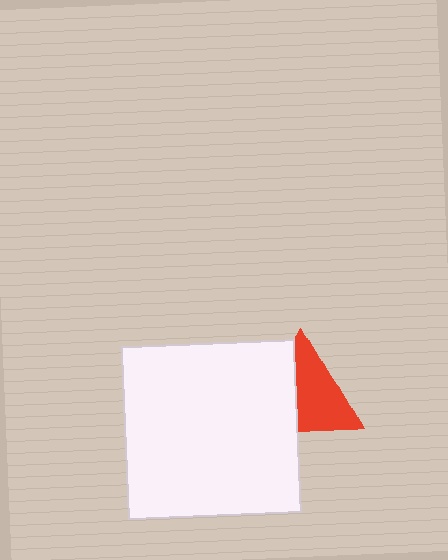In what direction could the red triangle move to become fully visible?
The red triangle could move right. That would shift it out from behind the white square entirely.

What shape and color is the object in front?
The object in front is a white square.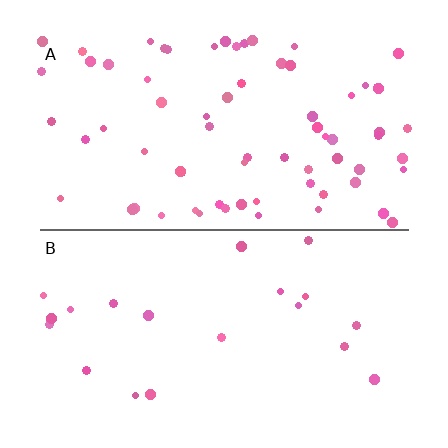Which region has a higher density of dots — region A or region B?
A (the top).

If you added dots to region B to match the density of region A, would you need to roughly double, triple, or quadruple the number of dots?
Approximately triple.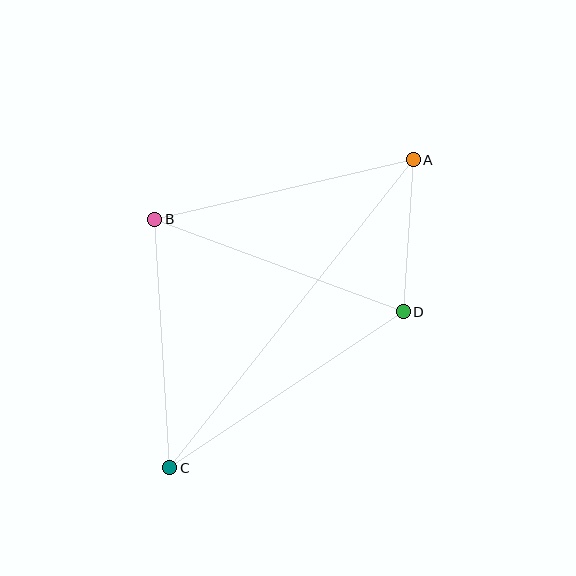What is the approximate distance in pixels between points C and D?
The distance between C and D is approximately 281 pixels.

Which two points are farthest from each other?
Points A and C are farthest from each other.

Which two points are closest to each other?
Points A and D are closest to each other.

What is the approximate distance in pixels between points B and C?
The distance between B and C is approximately 249 pixels.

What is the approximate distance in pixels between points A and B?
The distance between A and B is approximately 265 pixels.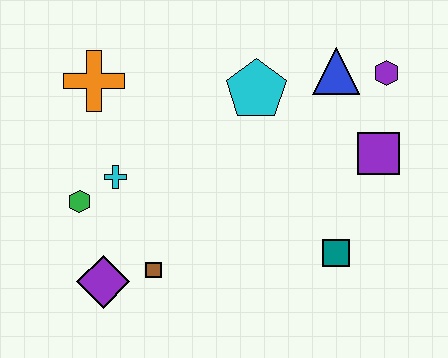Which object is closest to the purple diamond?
The brown square is closest to the purple diamond.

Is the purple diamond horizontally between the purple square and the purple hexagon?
No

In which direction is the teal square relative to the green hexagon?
The teal square is to the right of the green hexagon.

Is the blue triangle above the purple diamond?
Yes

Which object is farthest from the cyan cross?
The purple hexagon is farthest from the cyan cross.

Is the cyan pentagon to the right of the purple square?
No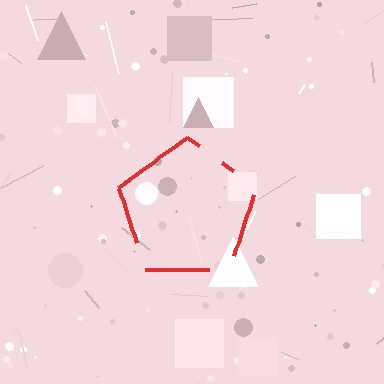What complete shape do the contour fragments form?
The contour fragments form a pentagon.